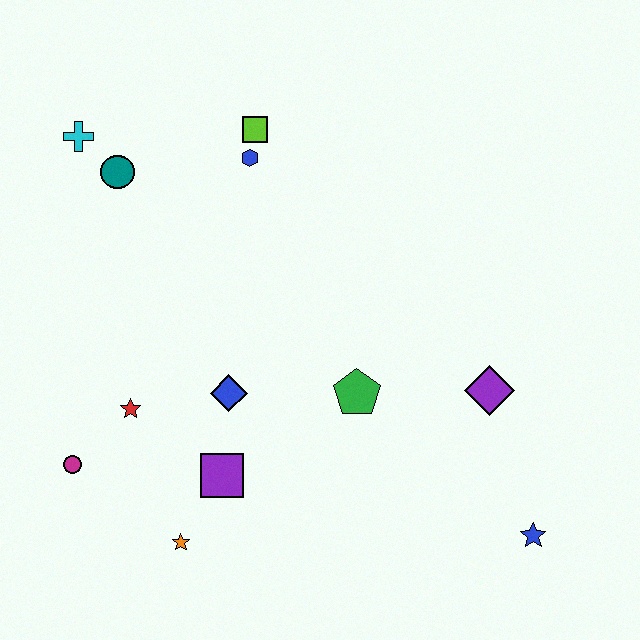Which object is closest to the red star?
The magenta circle is closest to the red star.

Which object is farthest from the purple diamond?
The cyan cross is farthest from the purple diamond.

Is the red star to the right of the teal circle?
Yes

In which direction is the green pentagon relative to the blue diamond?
The green pentagon is to the right of the blue diamond.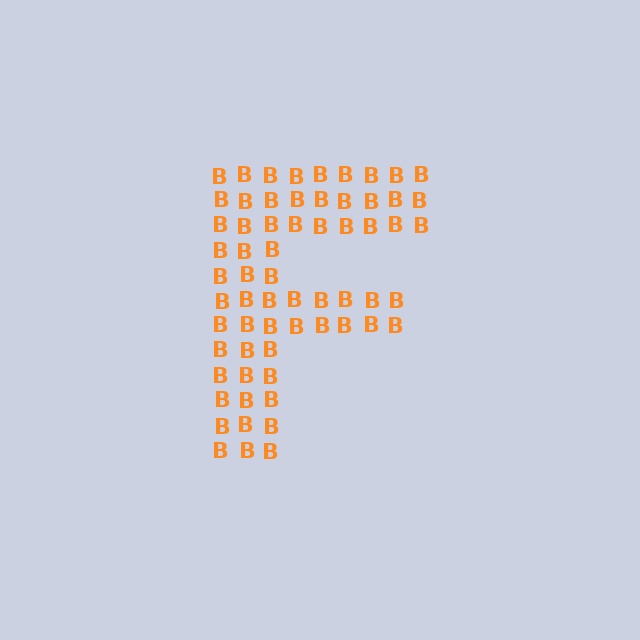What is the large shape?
The large shape is the letter F.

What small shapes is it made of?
It is made of small letter B's.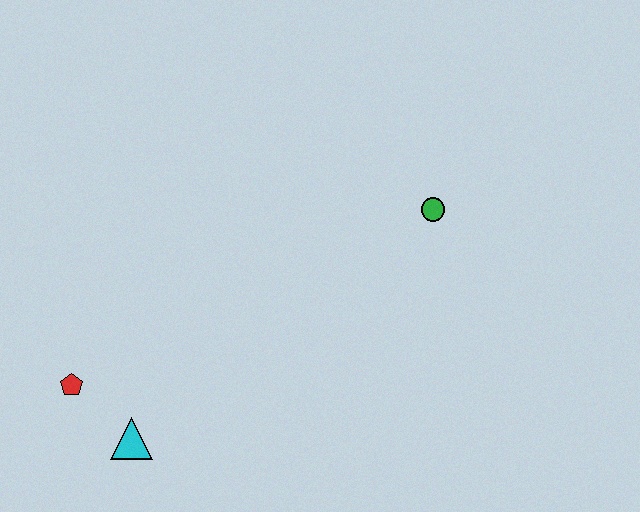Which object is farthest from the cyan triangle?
The green circle is farthest from the cyan triangle.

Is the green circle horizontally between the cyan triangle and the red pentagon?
No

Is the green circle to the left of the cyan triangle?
No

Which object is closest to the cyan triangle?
The red pentagon is closest to the cyan triangle.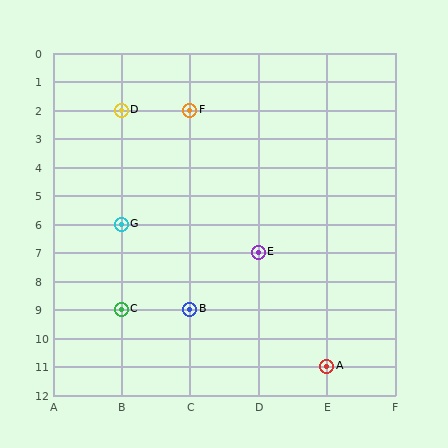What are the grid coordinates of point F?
Point F is at grid coordinates (C, 2).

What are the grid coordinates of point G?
Point G is at grid coordinates (B, 6).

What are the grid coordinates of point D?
Point D is at grid coordinates (B, 2).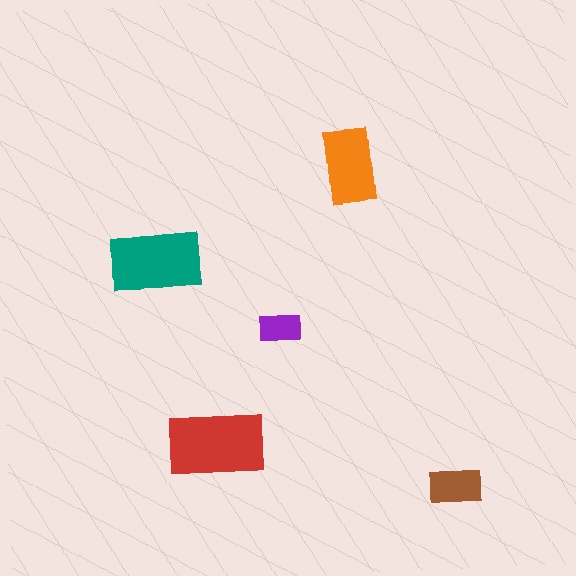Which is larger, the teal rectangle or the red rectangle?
The red one.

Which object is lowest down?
The brown rectangle is bottommost.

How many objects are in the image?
There are 5 objects in the image.